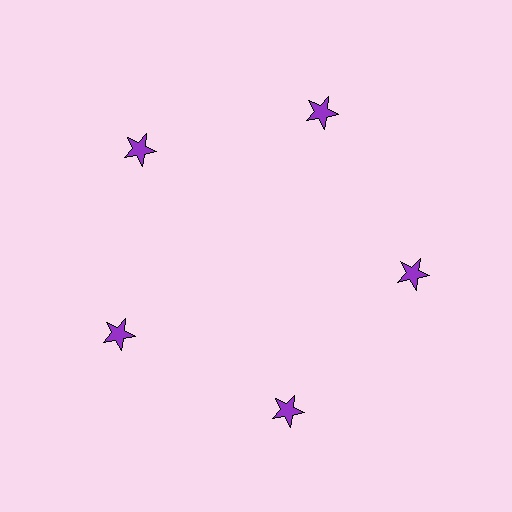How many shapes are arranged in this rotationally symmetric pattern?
There are 5 shapes, arranged in 5 groups of 1.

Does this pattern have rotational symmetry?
Yes, this pattern has 5-fold rotational symmetry. It looks the same after rotating 72 degrees around the center.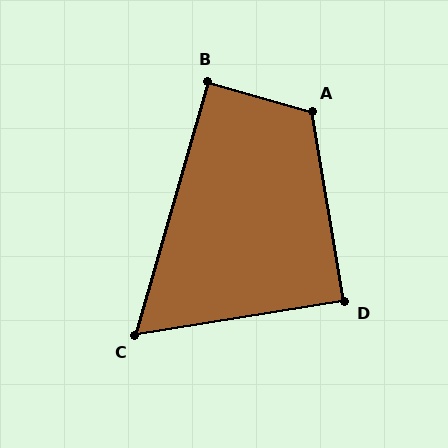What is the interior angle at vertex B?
Approximately 90 degrees (approximately right).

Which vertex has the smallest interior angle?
C, at approximately 65 degrees.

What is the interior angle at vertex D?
Approximately 90 degrees (approximately right).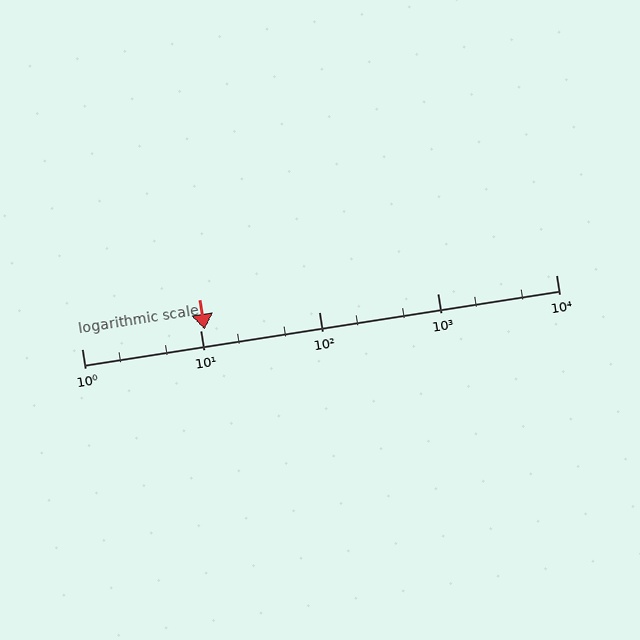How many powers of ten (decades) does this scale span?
The scale spans 4 decades, from 1 to 10000.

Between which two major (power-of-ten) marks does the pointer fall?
The pointer is between 10 and 100.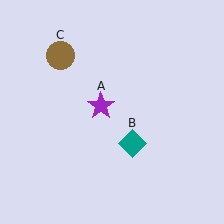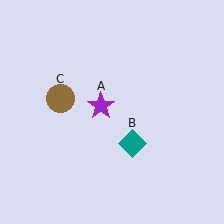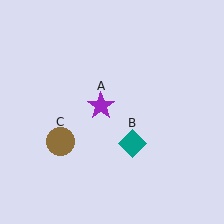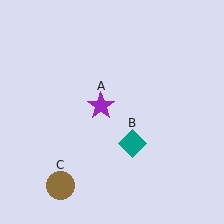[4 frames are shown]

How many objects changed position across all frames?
1 object changed position: brown circle (object C).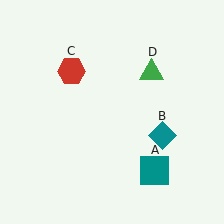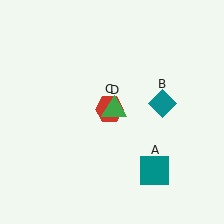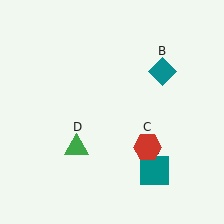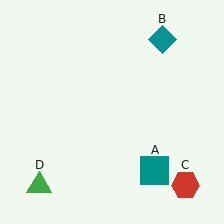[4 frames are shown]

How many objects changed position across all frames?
3 objects changed position: teal diamond (object B), red hexagon (object C), green triangle (object D).